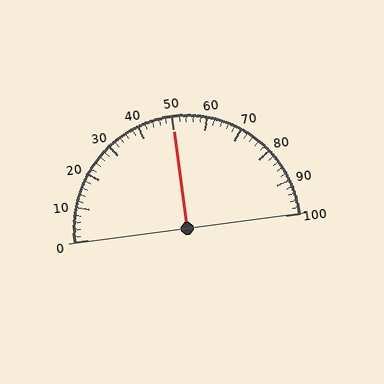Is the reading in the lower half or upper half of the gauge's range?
The reading is in the upper half of the range (0 to 100).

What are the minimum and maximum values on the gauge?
The gauge ranges from 0 to 100.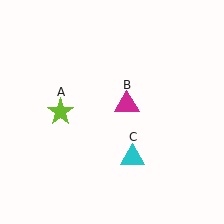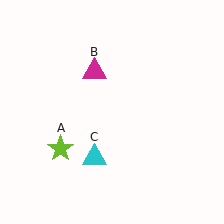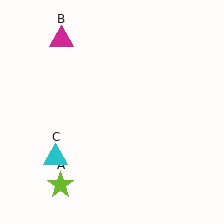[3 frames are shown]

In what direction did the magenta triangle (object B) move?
The magenta triangle (object B) moved up and to the left.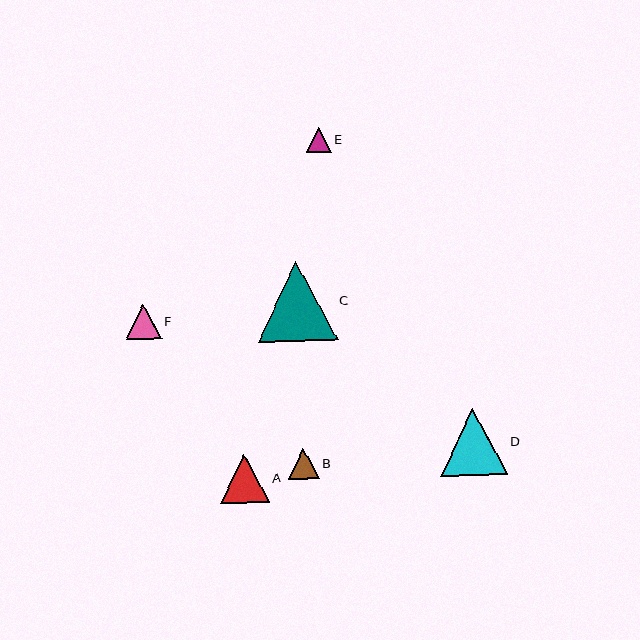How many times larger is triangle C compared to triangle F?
Triangle C is approximately 2.2 times the size of triangle F.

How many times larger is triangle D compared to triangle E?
Triangle D is approximately 2.7 times the size of triangle E.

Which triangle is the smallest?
Triangle E is the smallest with a size of approximately 25 pixels.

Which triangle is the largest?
Triangle C is the largest with a size of approximately 80 pixels.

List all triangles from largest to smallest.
From largest to smallest: C, D, A, F, B, E.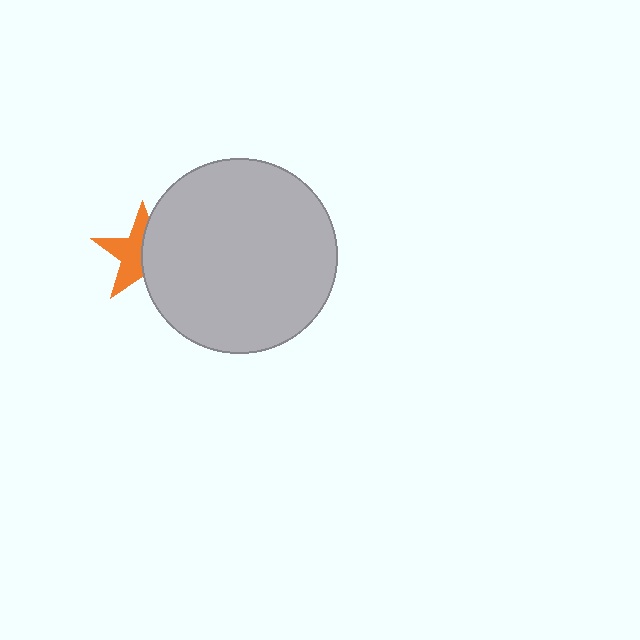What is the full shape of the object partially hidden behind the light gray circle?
The partially hidden object is an orange star.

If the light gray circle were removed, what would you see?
You would see the complete orange star.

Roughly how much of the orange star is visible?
About half of it is visible (roughly 53%).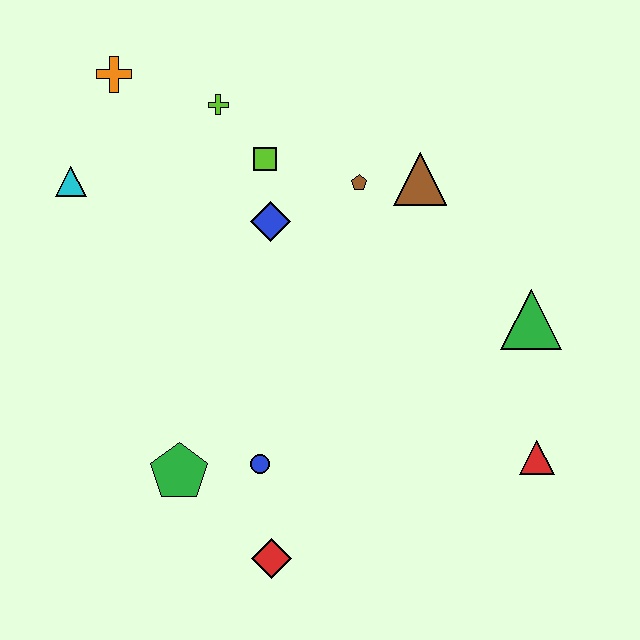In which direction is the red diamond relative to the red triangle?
The red diamond is to the left of the red triangle.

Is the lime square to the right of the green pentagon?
Yes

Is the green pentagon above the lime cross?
No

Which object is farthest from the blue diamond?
The red triangle is farthest from the blue diamond.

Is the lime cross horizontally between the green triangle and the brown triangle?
No